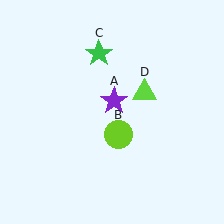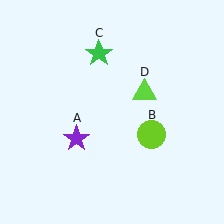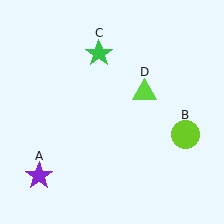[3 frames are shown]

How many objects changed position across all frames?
2 objects changed position: purple star (object A), lime circle (object B).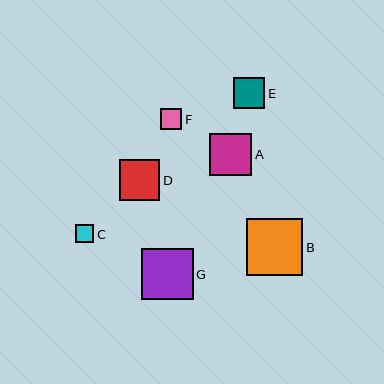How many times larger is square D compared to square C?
Square D is approximately 2.3 times the size of square C.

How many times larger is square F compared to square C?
Square F is approximately 1.2 times the size of square C.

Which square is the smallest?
Square C is the smallest with a size of approximately 18 pixels.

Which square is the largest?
Square B is the largest with a size of approximately 57 pixels.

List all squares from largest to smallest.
From largest to smallest: B, G, A, D, E, F, C.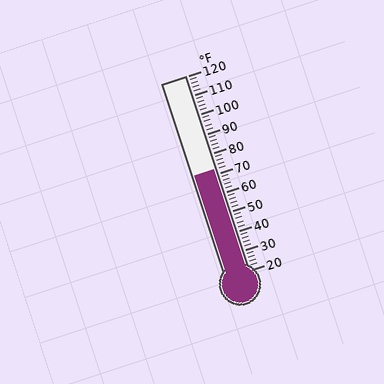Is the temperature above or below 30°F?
The temperature is above 30°F.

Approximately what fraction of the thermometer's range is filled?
The thermometer is filled to approximately 50% of its range.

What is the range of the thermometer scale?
The thermometer scale ranges from 20°F to 120°F.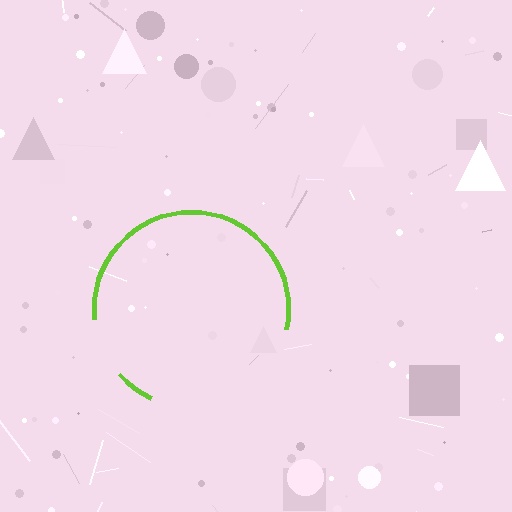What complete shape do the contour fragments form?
The contour fragments form a circle.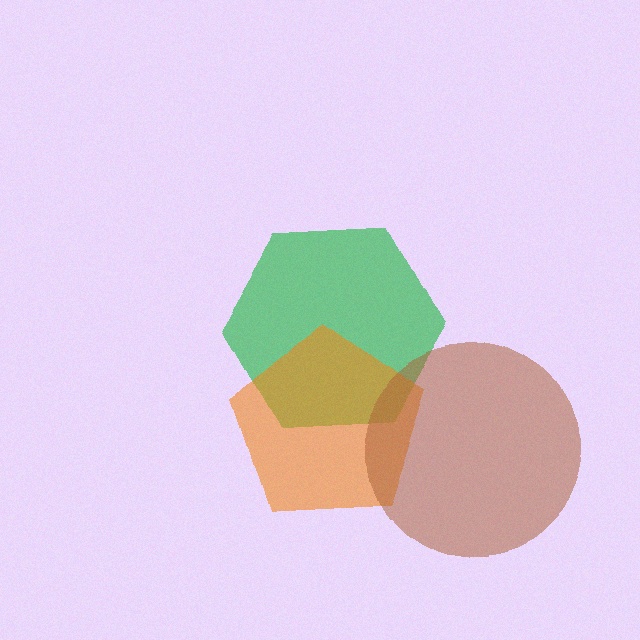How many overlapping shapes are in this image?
There are 3 overlapping shapes in the image.